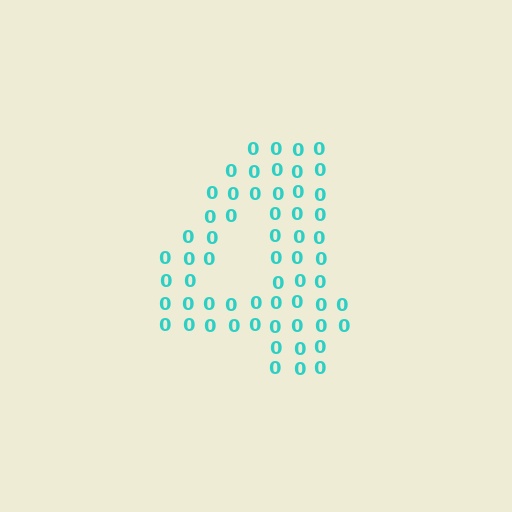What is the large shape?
The large shape is the digit 4.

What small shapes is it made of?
It is made of small digit 0's.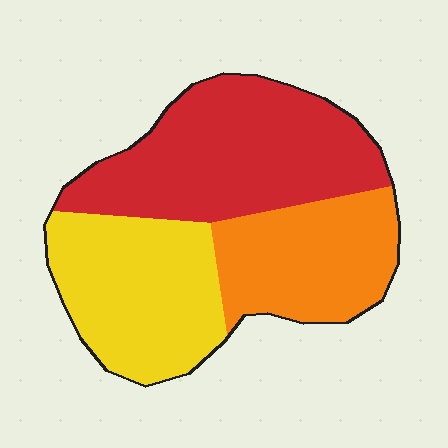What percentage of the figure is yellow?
Yellow takes up between a sixth and a third of the figure.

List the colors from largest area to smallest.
From largest to smallest: red, yellow, orange.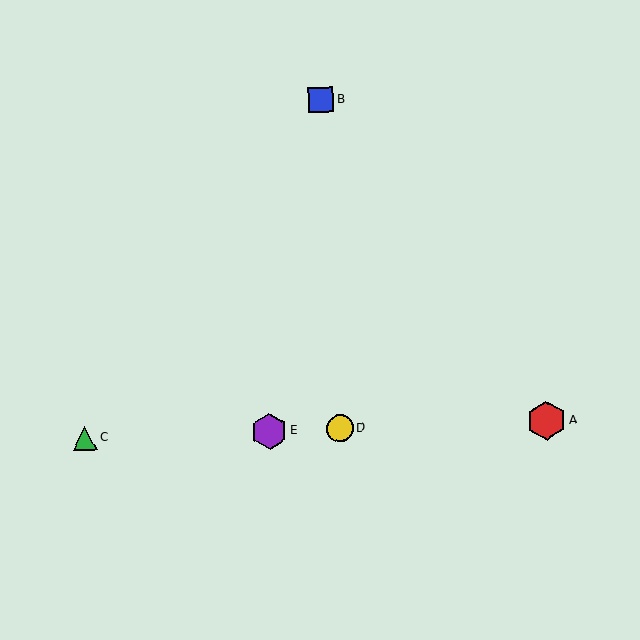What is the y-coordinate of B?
Object B is at y≈99.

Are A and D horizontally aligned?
Yes, both are at y≈421.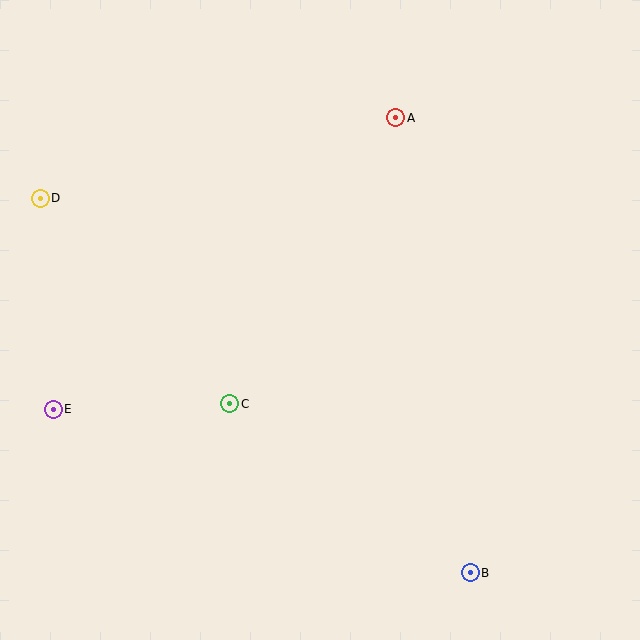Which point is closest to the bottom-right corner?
Point B is closest to the bottom-right corner.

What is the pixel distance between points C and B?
The distance between C and B is 294 pixels.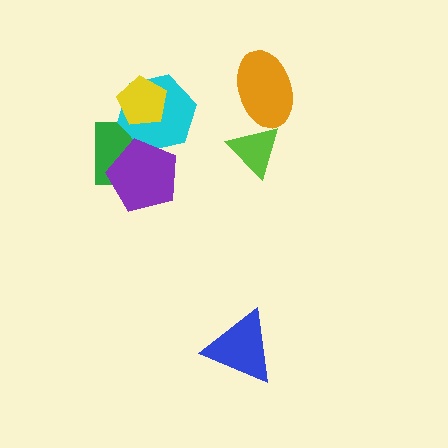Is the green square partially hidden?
Yes, it is partially covered by another shape.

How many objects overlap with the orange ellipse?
1 object overlaps with the orange ellipse.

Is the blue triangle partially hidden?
No, no other shape covers it.